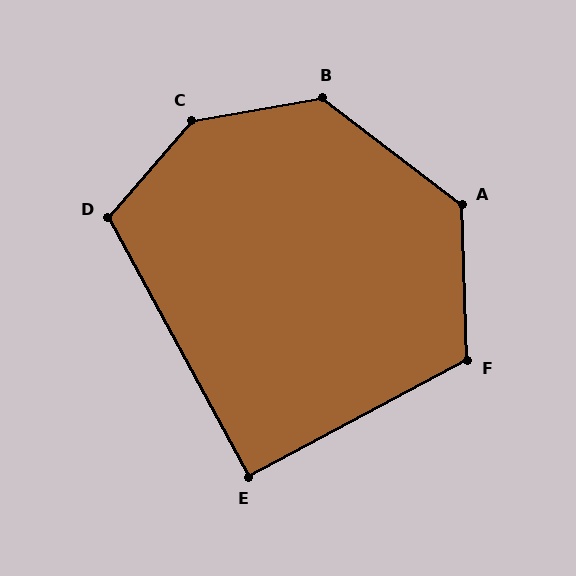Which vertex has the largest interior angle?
C, at approximately 141 degrees.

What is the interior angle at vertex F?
Approximately 116 degrees (obtuse).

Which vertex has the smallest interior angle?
E, at approximately 90 degrees.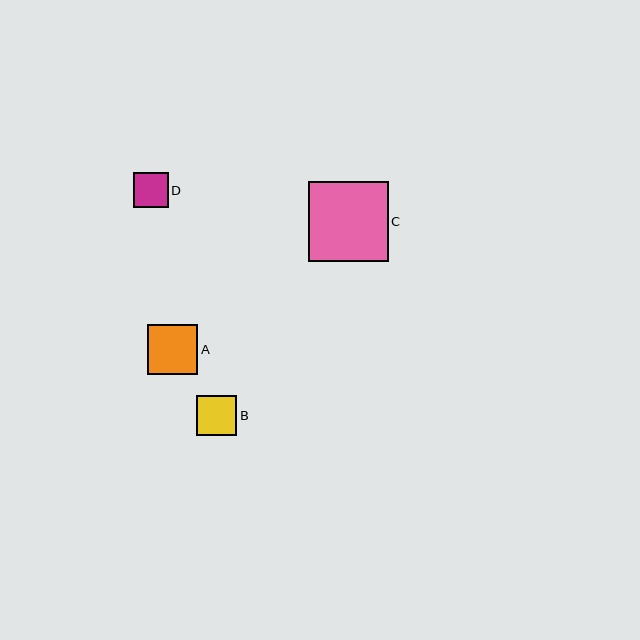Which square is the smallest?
Square D is the smallest with a size of approximately 35 pixels.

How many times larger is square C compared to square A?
Square C is approximately 1.6 times the size of square A.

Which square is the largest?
Square C is the largest with a size of approximately 80 pixels.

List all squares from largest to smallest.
From largest to smallest: C, A, B, D.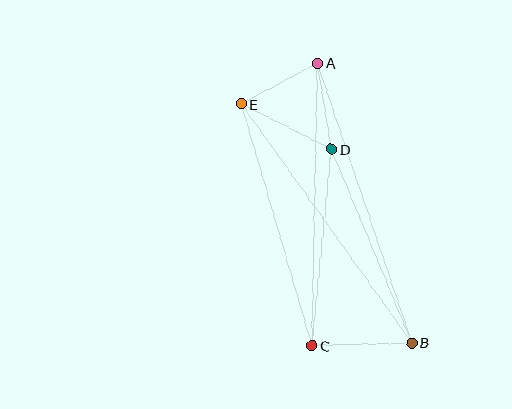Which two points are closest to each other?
Points A and E are closest to each other.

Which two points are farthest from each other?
Points A and B are farthest from each other.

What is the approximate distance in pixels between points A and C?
The distance between A and C is approximately 283 pixels.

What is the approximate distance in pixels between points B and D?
The distance between B and D is approximately 210 pixels.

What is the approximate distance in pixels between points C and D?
The distance between C and D is approximately 197 pixels.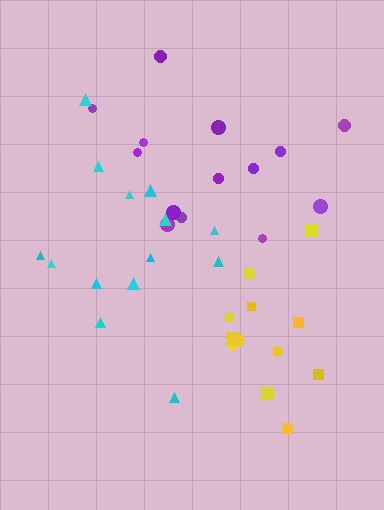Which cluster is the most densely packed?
Yellow.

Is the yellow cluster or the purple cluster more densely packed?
Yellow.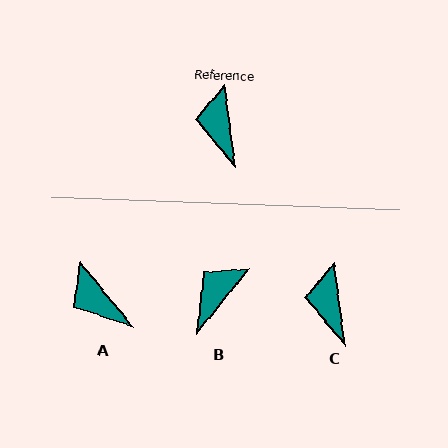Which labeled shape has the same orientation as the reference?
C.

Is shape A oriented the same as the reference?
No, it is off by about 32 degrees.